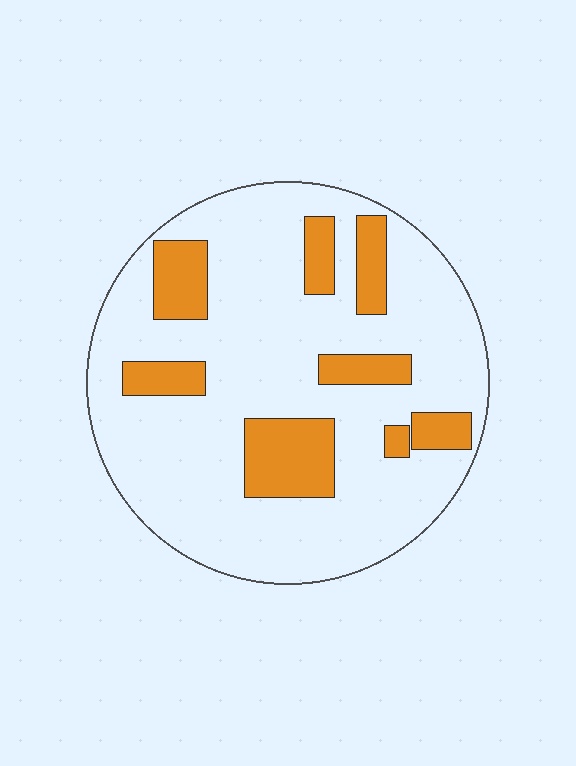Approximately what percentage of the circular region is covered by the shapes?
Approximately 20%.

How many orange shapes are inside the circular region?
8.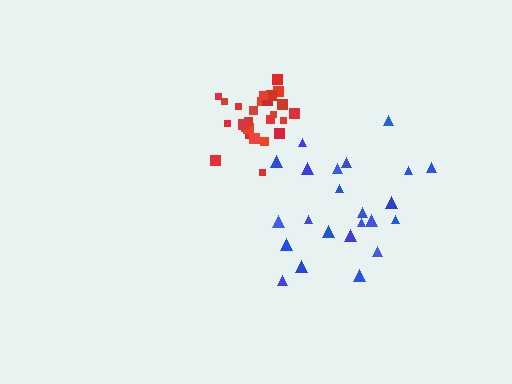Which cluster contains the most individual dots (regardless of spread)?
Red (26).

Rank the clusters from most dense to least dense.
red, blue.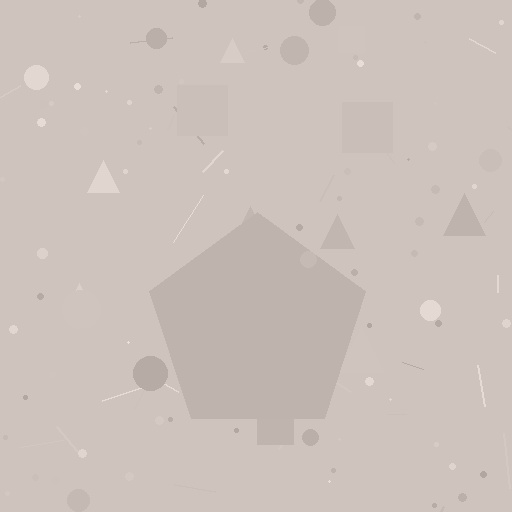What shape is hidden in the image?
A pentagon is hidden in the image.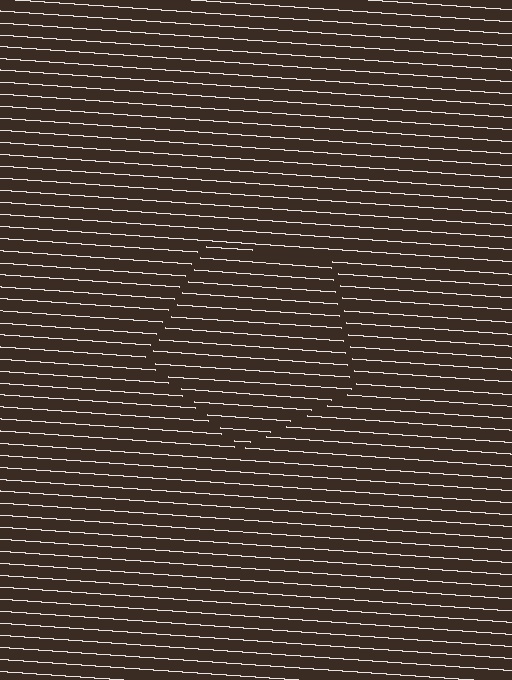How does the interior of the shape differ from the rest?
The interior of the shape contains the same grating, shifted by half a period — the contour is defined by the phase discontinuity where line-ends from the inner and outer gratings abut.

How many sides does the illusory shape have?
5 sides — the line-ends trace a pentagon.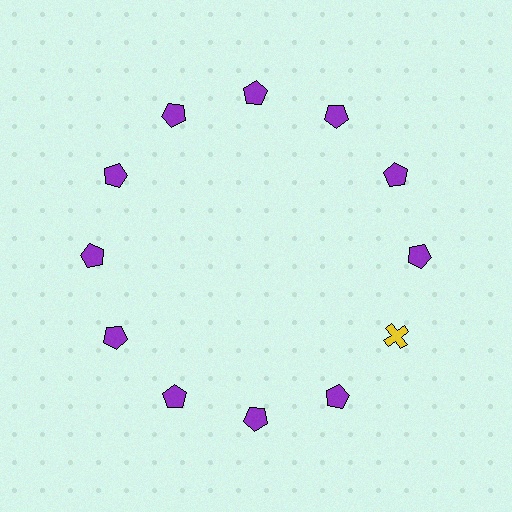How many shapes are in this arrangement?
There are 12 shapes arranged in a ring pattern.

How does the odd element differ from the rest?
It differs in both color (yellow instead of purple) and shape (cross instead of pentagon).